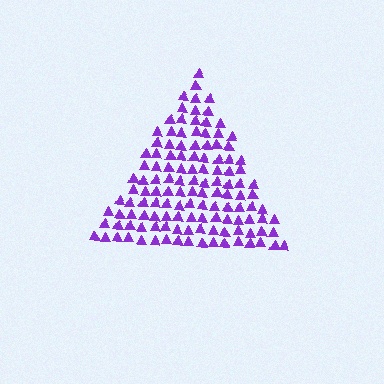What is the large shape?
The large shape is a triangle.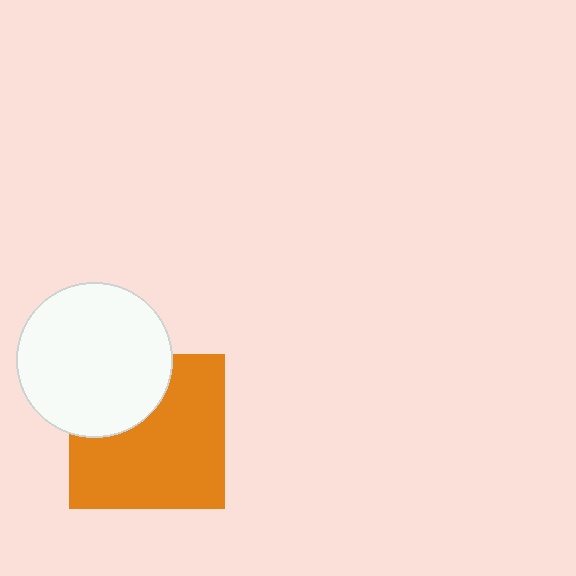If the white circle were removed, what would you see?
You would see the complete orange square.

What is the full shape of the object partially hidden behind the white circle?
The partially hidden object is an orange square.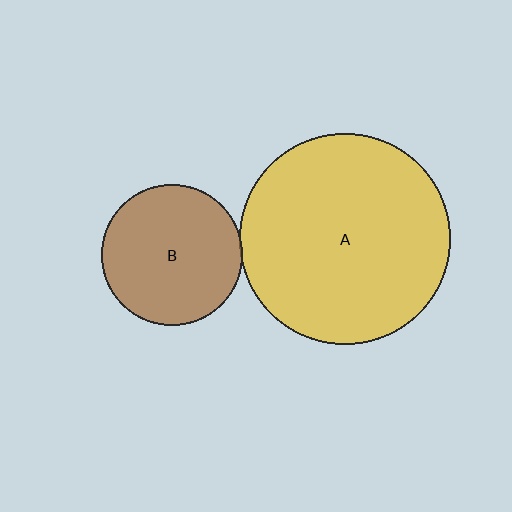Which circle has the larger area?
Circle A (yellow).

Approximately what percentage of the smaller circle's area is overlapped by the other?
Approximately 5%.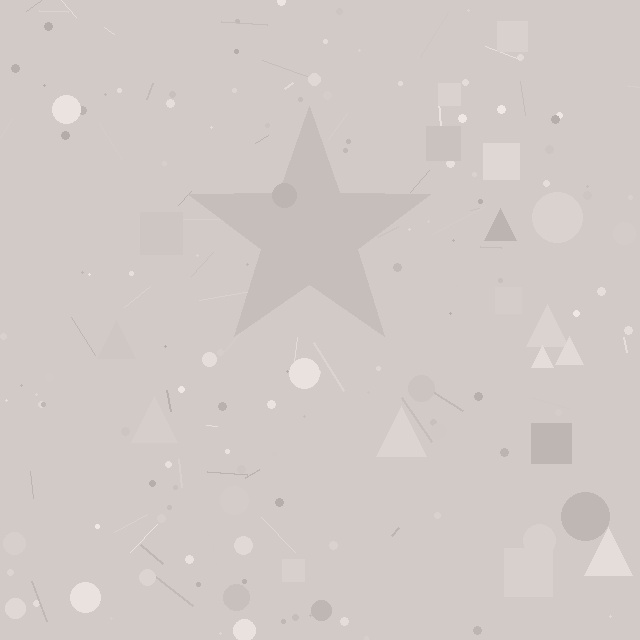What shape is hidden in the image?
A star is hidden in the image.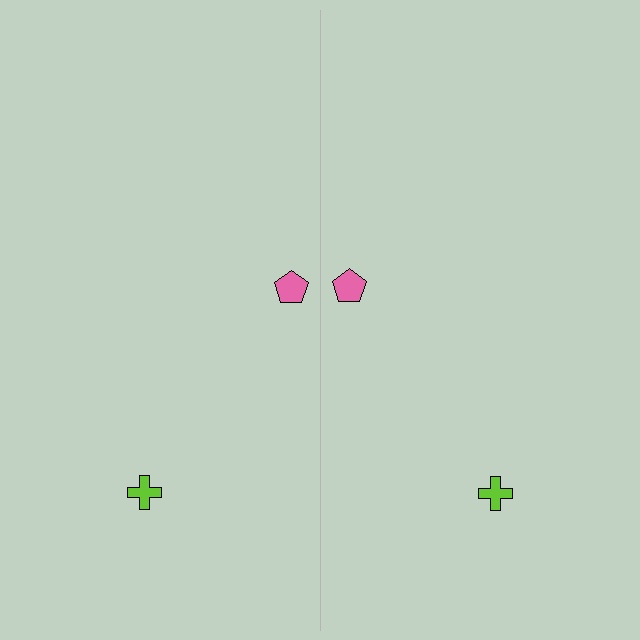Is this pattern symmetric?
Yes, this pattern has bilateral (reflection) symmetry.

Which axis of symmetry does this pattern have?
The pattern has a vertical axis of symmetry running through the center of the image.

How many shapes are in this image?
There are 4 shapes in this image.